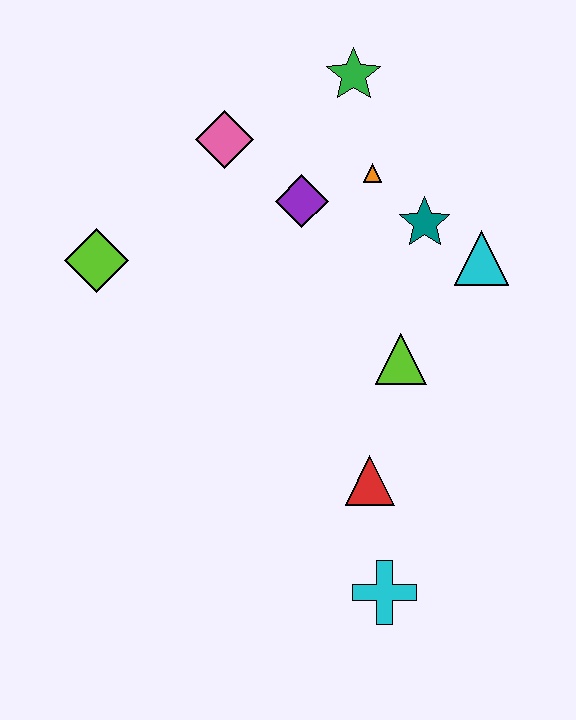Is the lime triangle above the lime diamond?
No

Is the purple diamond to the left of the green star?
Yes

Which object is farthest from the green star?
The cyan cross is farthest from the green star.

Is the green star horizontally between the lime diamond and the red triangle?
Yes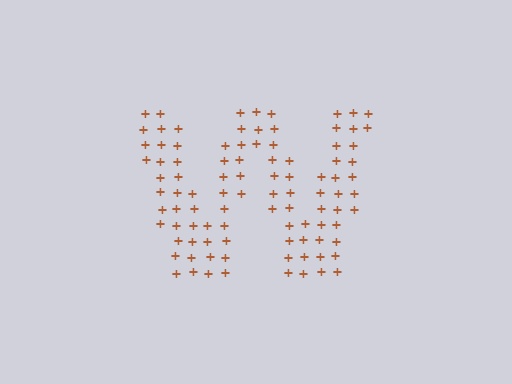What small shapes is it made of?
It is made of small plus signs.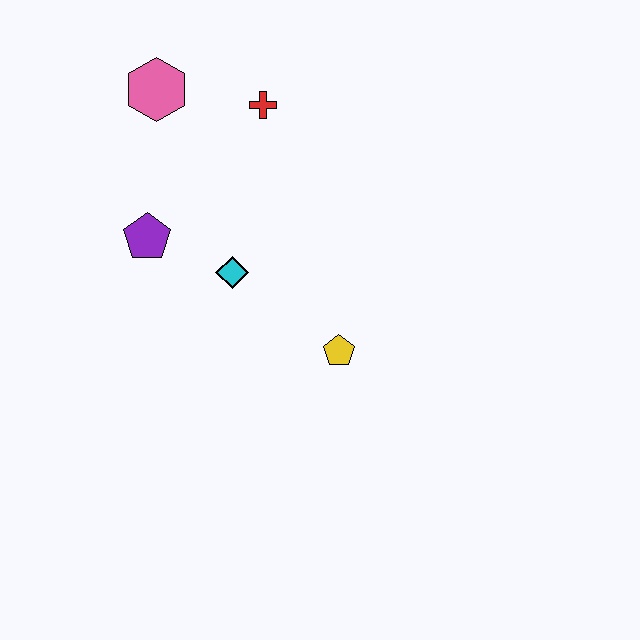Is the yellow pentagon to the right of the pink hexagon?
Yes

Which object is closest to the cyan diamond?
The purple pentagon is closest to the cyan diamond.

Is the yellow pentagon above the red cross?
No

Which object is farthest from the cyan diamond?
The pink hexagon is farthest from the cyan diamond.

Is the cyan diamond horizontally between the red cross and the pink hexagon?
Yes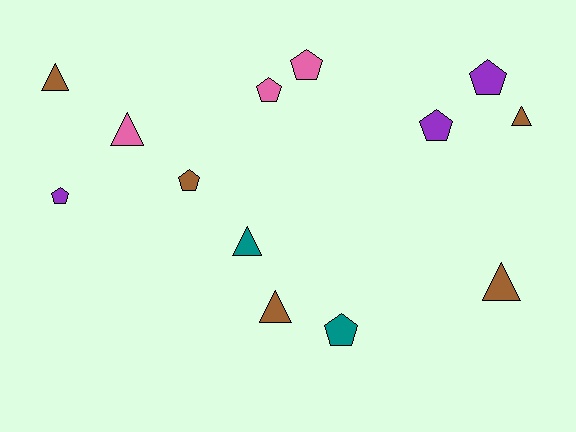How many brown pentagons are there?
There is 1 brown pentagon.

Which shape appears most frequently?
Pentagon, with 7 objects.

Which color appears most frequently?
Brown, with 5 objects.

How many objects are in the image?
There are 13 objects.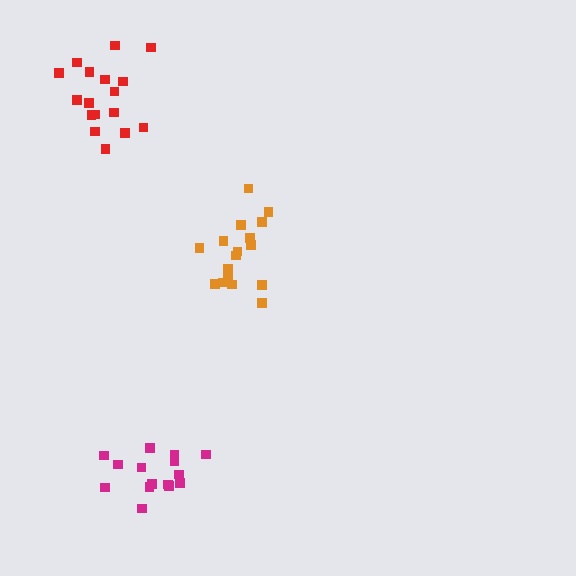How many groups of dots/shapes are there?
There are 3 groups.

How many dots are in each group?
Group 1: 18 dots, Group 2: 15 dots, Group 3: 17 dots (50 total).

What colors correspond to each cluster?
The clusters are colored: red, magenta, orange.